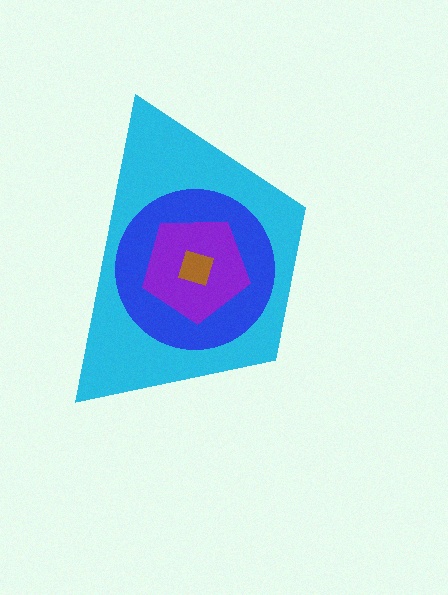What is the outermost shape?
The cyan trapezoid.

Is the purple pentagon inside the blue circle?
Yes.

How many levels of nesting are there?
4.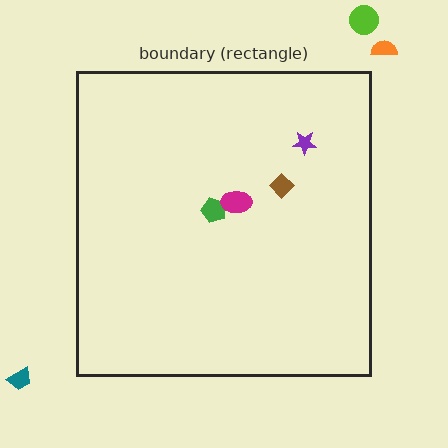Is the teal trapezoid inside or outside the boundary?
Outside.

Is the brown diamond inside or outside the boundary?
Inside.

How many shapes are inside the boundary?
4 inside, 3 outside.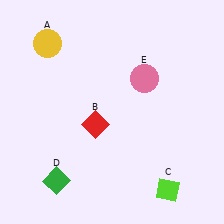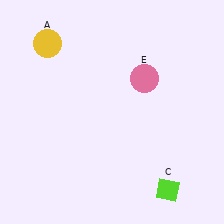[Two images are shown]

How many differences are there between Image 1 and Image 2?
There are 2 differences between the two images.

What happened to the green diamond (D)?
The green diamond (D) was removed in Image 2. It was in the bottom-left area of Image 1.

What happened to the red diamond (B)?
The red diamond (B) was removed in Image 2. It was in the bottom-left area of Image 1.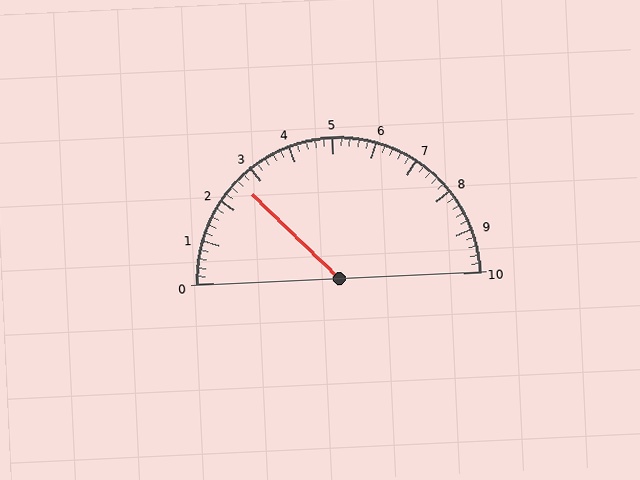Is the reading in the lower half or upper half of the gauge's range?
The reading is in the lower half of the range (0 to 10).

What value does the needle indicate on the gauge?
The needle indicates approximately 2.6.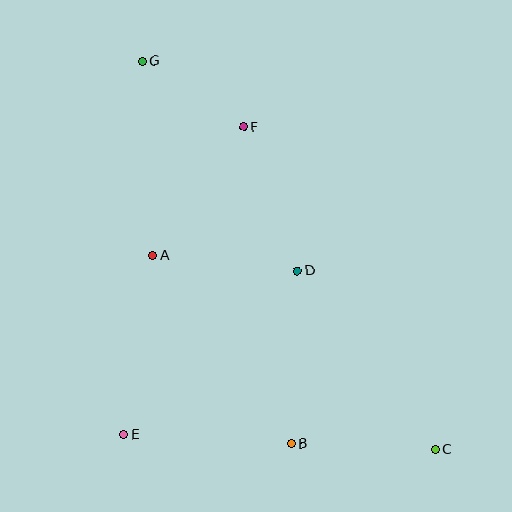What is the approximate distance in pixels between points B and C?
The distance between B and C is approximately 144 pixels.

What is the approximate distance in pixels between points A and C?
The distance between A and C is approximately 343 pixels.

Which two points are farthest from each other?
Points C and G are farthest from each other.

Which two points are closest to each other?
Points F and G are closest to each other.